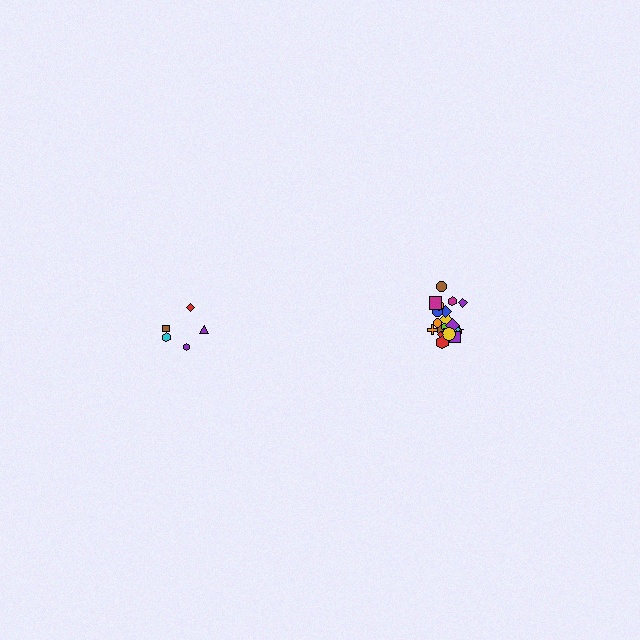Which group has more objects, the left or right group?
The right group.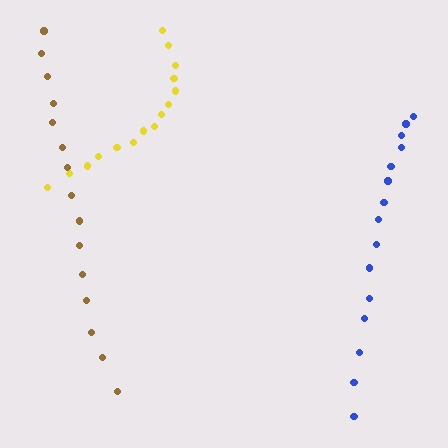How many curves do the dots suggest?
There are 3 distinct paths.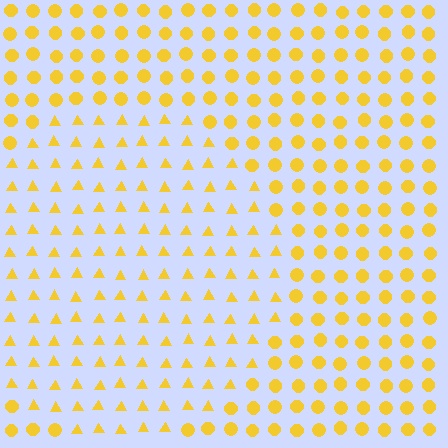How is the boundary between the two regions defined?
The boundary is defined by a change in element shape: triangles inside vs. circles outside. All elements share the same color and spacing.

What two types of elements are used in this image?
The image uses triangles inside the circle region and circles outside it.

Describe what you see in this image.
The image is filled with small yellow elements arranged in a uniform grid. A circle-shaped region contains triangles, while the surrounding area contains circles. The boundary is defined purely by the change in element shape.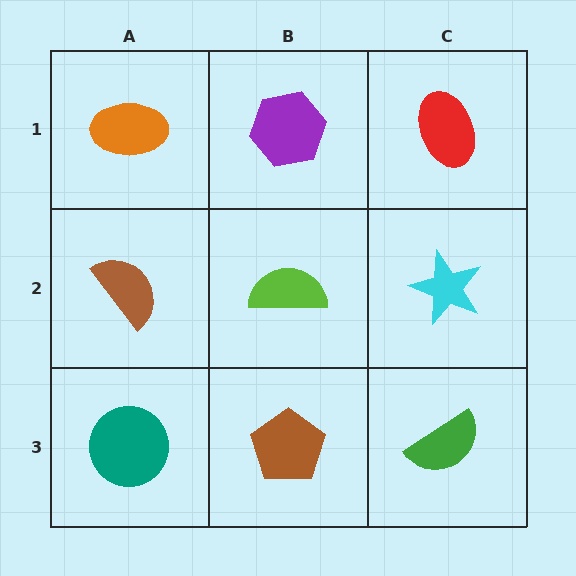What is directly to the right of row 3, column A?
A brown pentagon.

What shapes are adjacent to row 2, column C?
A red ellipse (row 1, column C), a green semicircle (row 3, column C), a lime semicircle (row 2, column B).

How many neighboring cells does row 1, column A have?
2.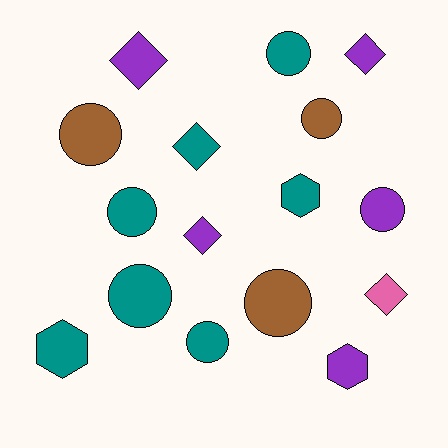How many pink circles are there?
There are no pink circles.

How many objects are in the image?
There are 16 objects.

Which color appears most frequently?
Teal, with 7 objects.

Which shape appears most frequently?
Circle, with 8 objects.